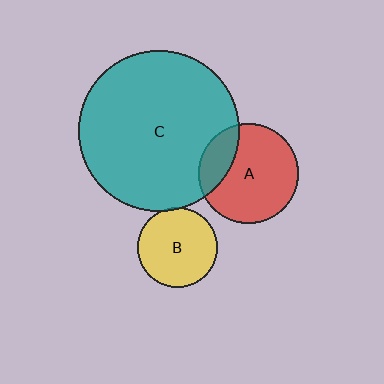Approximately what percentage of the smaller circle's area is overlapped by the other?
Approximately 25%.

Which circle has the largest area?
Circle C (teal).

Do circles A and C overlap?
Yes.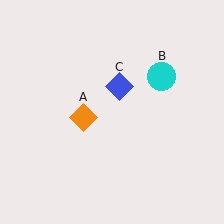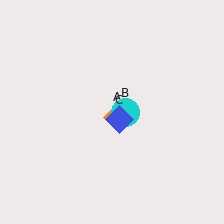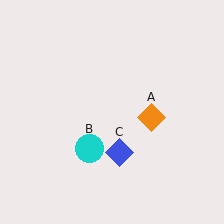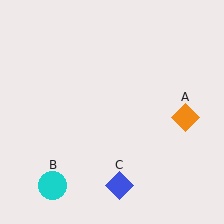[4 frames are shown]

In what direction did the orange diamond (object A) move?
The orange diamond (object A) moved right.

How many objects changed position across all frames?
3 objects changed position: orange diamond (object A), cyan circle (object B), blue diamond (object C).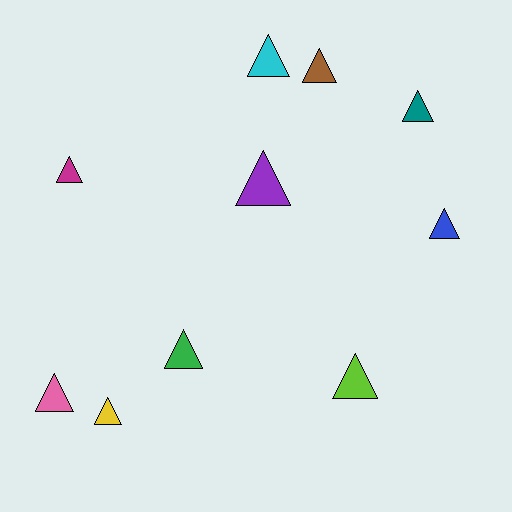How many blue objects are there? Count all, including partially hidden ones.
There is 1 blue object.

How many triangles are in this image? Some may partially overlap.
There are 10 triangles.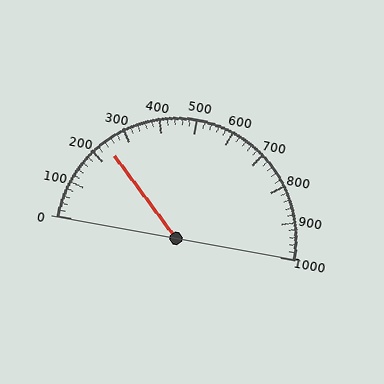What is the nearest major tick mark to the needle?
The nearest major tick mark is 200.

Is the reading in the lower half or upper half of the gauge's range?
The reading is in the lower half of the range (0 to 1000).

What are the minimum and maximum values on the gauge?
The gauge ranges from 0 to 1000.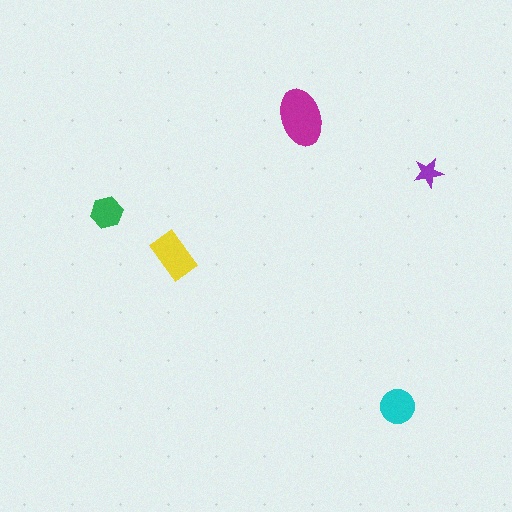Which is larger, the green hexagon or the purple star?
The green hexagon.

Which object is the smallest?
The purple star.